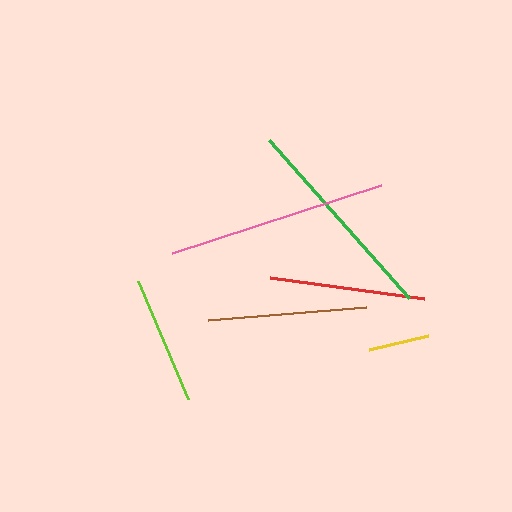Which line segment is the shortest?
The yellow line is the shortest at approximately 61 pixels.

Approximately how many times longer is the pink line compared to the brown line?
The pink line is approximately 1.4 times the length of the brown line.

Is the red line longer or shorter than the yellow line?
The red line is longer than the yellow line.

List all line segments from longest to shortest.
From longest to shortest: pink, green, brown, red, lime, yellow.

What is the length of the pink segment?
The pink segment is approximately 221 pixels long.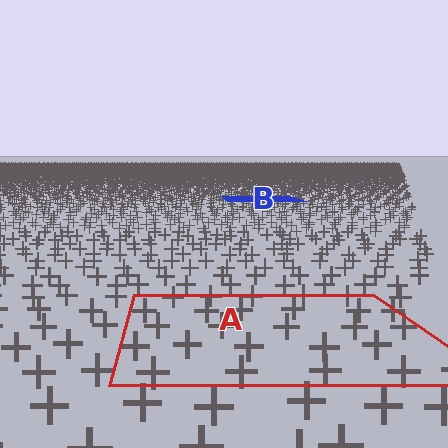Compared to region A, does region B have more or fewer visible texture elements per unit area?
Region B has more texture elements per unit area — they are packed more densely because it is farther away.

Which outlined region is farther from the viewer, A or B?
Region B is farther from the viewer — the texture elements inside it appear smaller and more densely packed.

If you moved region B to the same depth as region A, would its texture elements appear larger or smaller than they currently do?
They would appear larger. At a closer depth, the same texture elements are projected at a bigger on-screen size.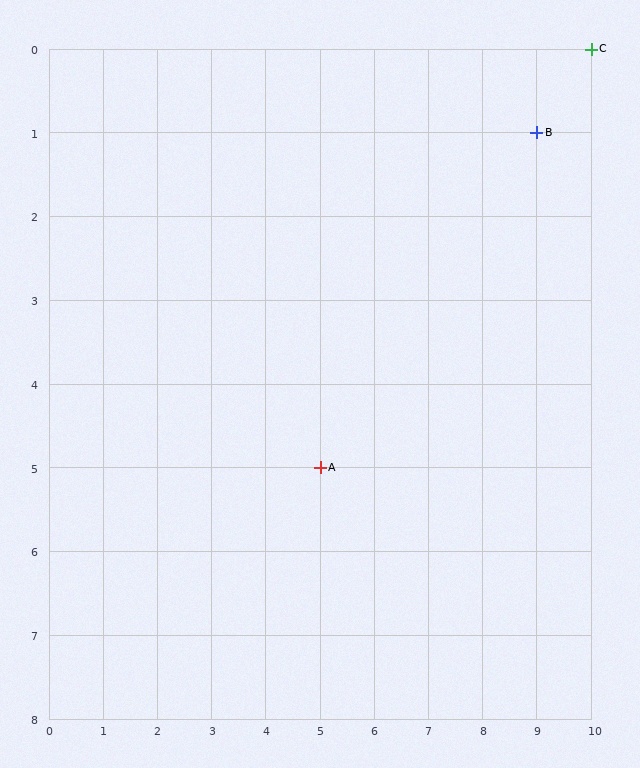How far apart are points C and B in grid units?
Points C and B are 1 column and 1 row apart (about 1.4 grid units diagonally).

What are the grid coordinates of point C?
Point C is at grid coordinates (10, 0).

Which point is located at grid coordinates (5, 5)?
Point A is at (5, 5).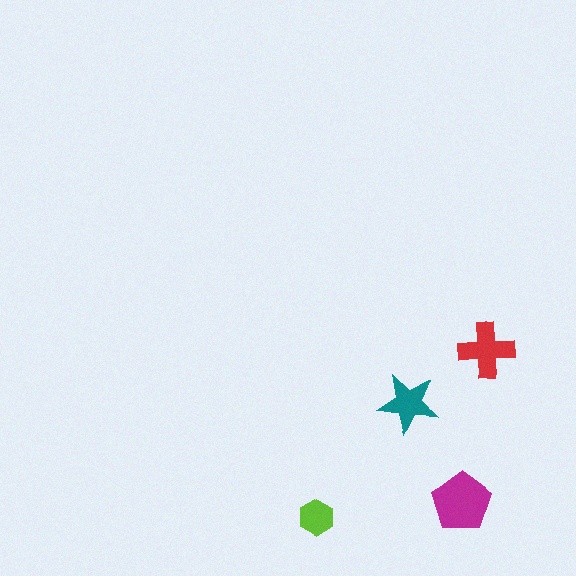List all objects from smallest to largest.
The lime hexagon, the teal star, the red cross, the magenta pentagon.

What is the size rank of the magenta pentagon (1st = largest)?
1st.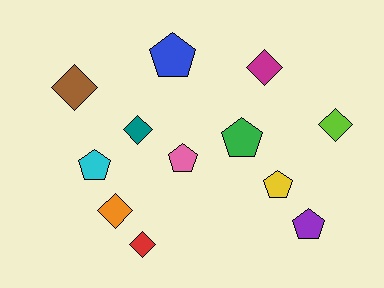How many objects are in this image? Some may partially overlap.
There are 12 objects.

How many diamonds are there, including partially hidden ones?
There are 6 diamonds.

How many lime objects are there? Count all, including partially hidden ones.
There is 1 lime object.